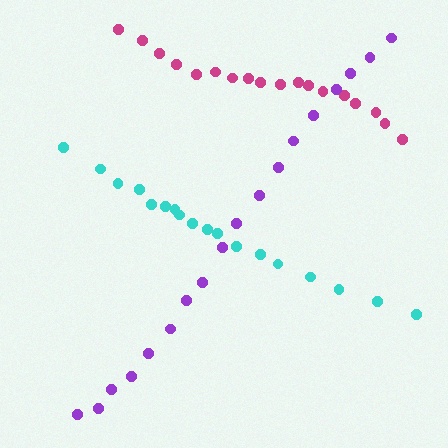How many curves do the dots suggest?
There are 3 distinct paths.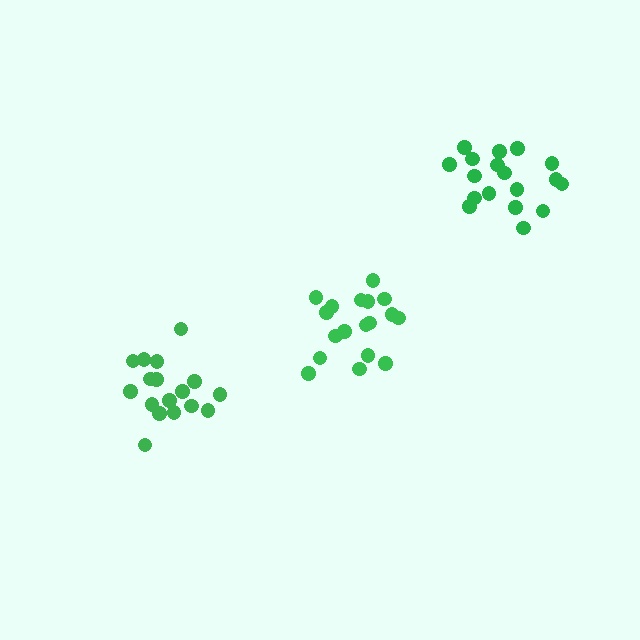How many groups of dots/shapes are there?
There are 3 groups.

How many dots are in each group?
Group 1: 17 dots, Group 2: 18 dots, Group 3: 18 dots (53 total).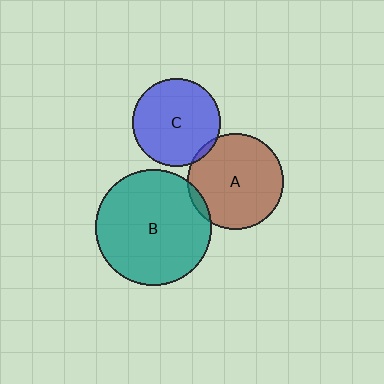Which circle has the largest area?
Circle B (teal).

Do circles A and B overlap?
Yes.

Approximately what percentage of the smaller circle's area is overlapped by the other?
Approximately 5%.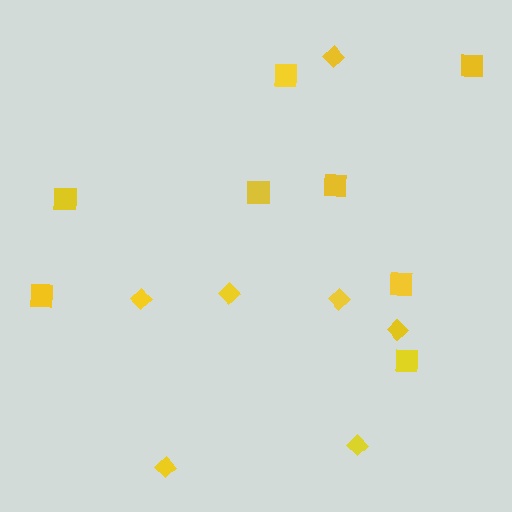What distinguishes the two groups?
There are 2 groups: one group of squares (8) and one group of diamonds (7).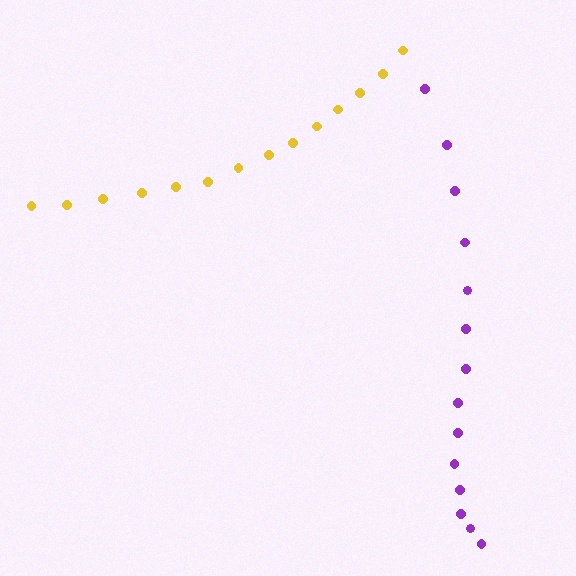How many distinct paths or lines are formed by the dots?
There are 2 distinct paths.